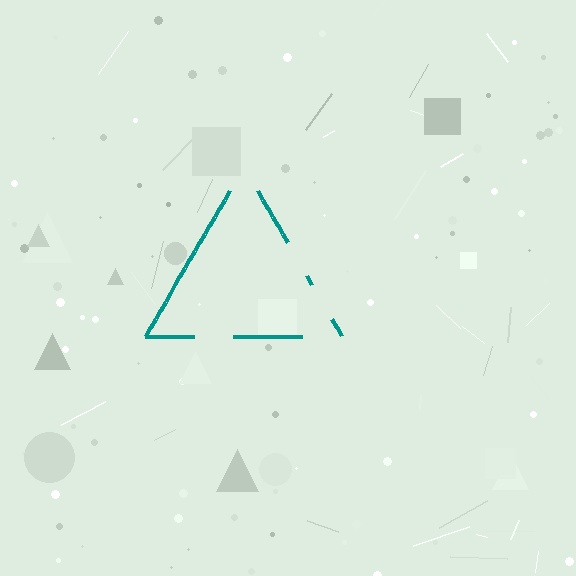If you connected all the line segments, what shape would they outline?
They would outline a triangle.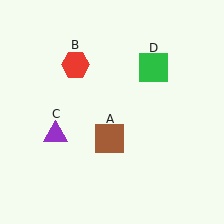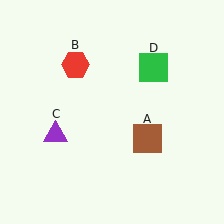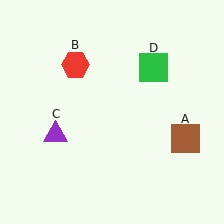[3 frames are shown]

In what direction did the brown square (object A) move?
The brown square (object A) moved right.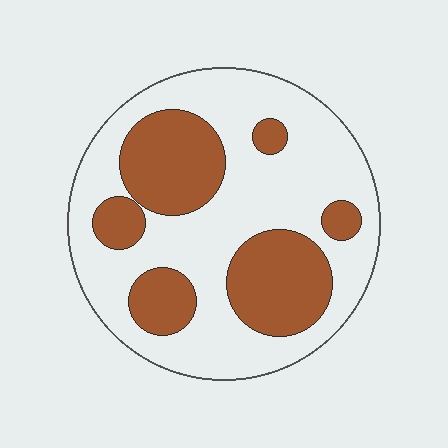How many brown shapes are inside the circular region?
6.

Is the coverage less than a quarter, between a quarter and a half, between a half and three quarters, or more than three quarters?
Between a quarter and a half.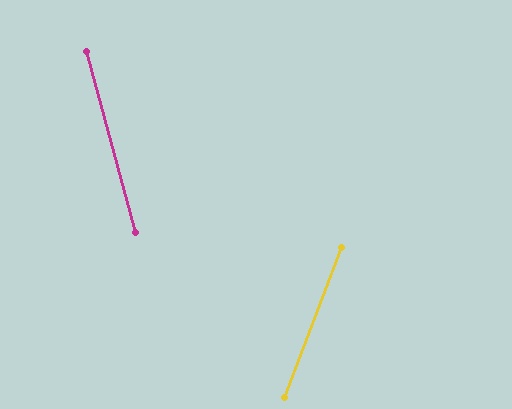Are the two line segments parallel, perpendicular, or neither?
Neither parallel nor perpendicular — they differ by about 36°.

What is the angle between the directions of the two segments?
Approximately 36 degrees.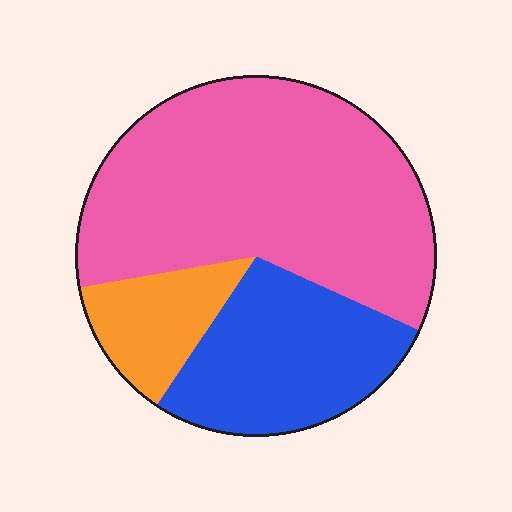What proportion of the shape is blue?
Blue takes up about one quarter (1/4) of the shape.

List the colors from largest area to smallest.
From largest to smallest: pink, blue, orange.